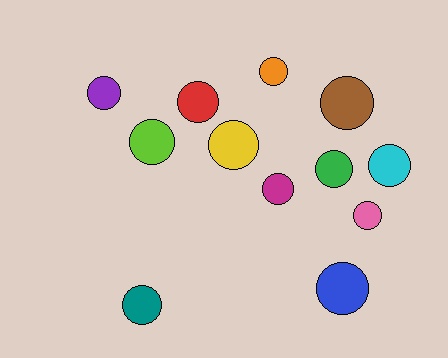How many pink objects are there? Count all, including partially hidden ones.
There is 1 pink object.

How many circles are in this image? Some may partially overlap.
There are 12 circles.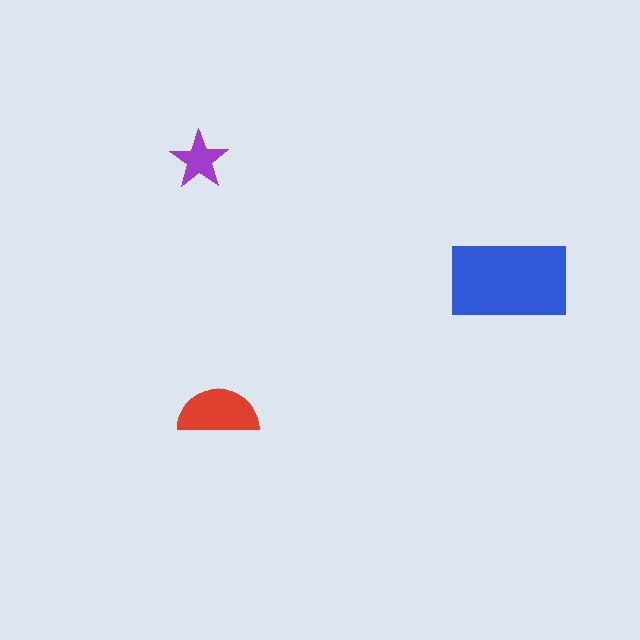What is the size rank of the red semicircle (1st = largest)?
2nd.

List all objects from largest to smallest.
The blue rectangle, the red semicircle, the purple star.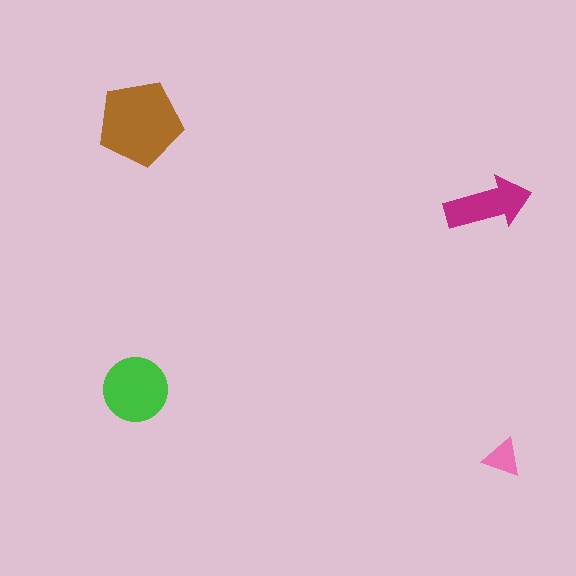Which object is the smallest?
The pink triangle.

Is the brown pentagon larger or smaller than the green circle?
Larger.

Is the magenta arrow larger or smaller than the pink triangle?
Larger.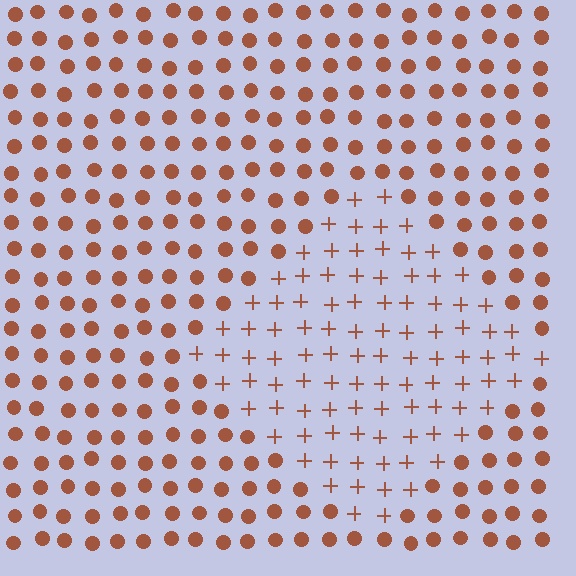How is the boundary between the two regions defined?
The boundary is defined by a change in element shape: plus signs inside vs. circles outside. All elements share the same color and spacing.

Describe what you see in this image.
The image is filled with small brown elements arranged in a uniform grid. A diamond-shaped region contains plus signs, while the surrounding area contains circles. The boundary is defined purely by the change in element shape.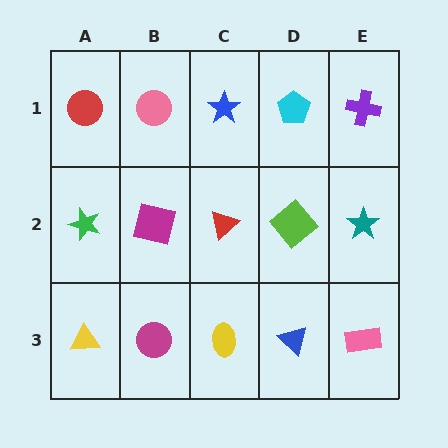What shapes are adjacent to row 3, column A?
A green star (row 2, column A), a magenta circle (row 3, column B).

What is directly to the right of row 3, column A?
A magenta circle.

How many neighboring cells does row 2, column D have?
4.